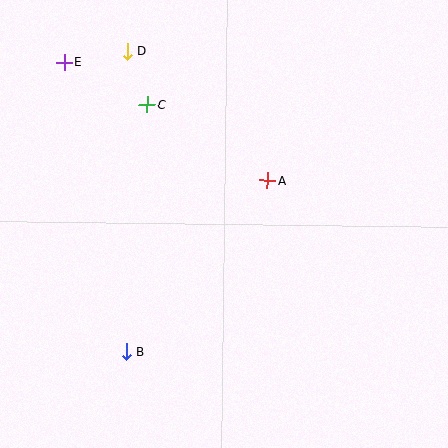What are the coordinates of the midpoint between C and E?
The midpoint between C and E is at (106, 84).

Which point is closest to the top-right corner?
Point A is closest to the top-right corner.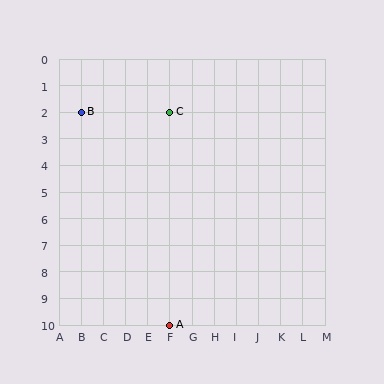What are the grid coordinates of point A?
Point A is at grid coordinates (F, 10).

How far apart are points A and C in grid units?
Points A and C are 8 rows apart.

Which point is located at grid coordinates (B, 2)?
Point B is at (B, 2).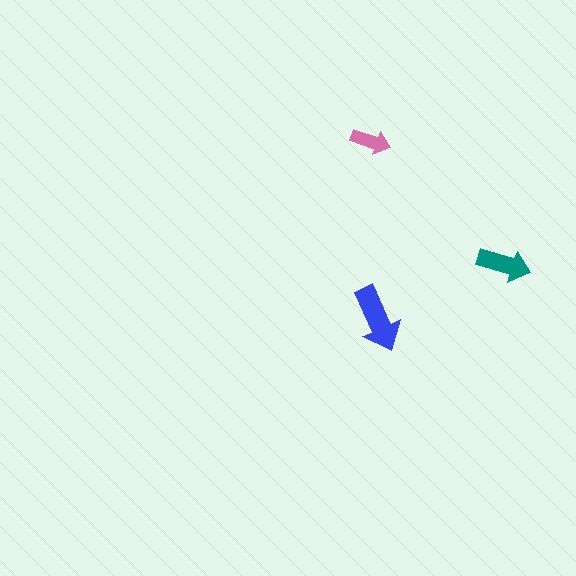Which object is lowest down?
The blue arrow is bottommost.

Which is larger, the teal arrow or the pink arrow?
The teal one.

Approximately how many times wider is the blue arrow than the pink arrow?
About 1.5 times wider.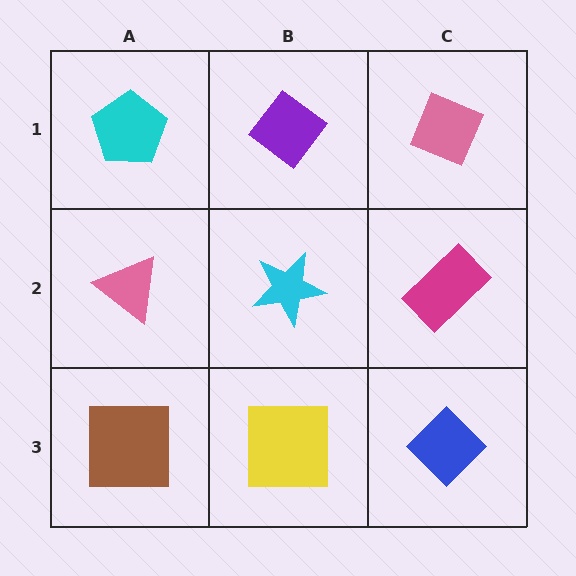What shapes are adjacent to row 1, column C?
A magenta rectangle (row 2, column C), a purple diamond (row 1, column B).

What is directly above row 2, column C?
A pink diamond.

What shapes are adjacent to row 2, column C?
A pink diamond (row 1, column C), a blue diamond (row 3, column C), a cyan star (row 2, column B).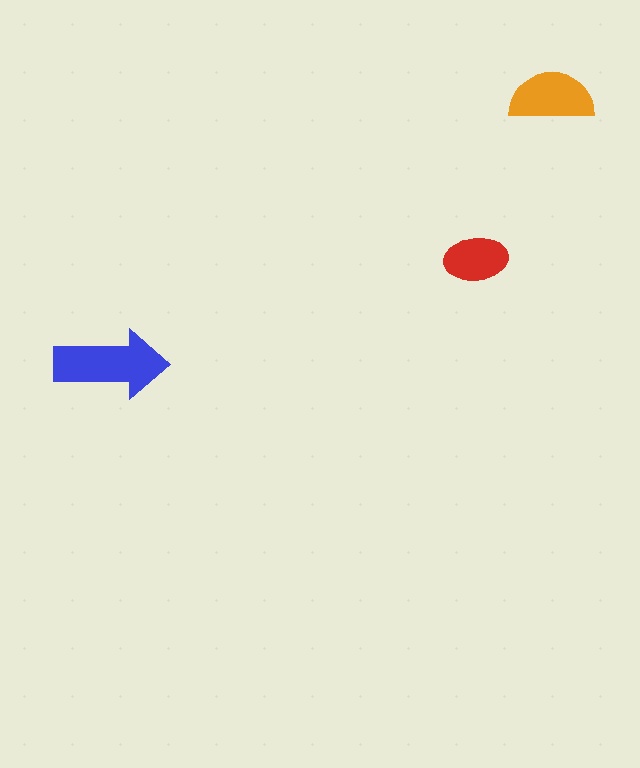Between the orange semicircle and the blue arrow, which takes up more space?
The blue arrow.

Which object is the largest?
The blue arrow.